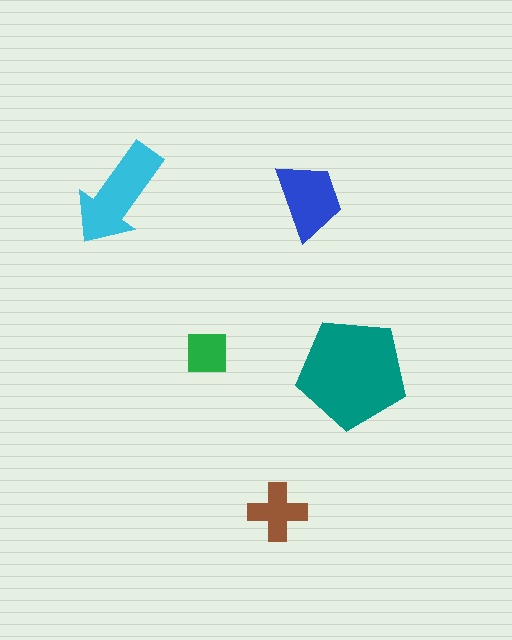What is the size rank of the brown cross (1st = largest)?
4th.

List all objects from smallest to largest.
The green square, the brown cross, the blue trapezoid, the cyan arrow, the teal pentagon.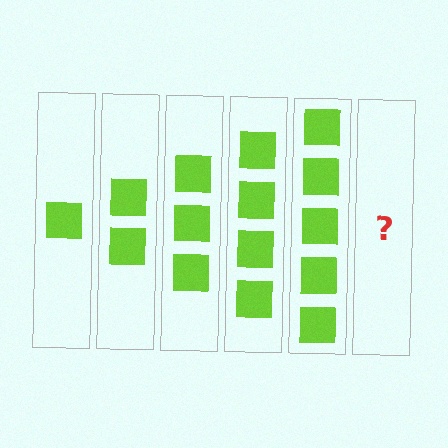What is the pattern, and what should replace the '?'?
The pattern is that each step adds one more square. The '?' should be 6 squares.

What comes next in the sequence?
The next element should be 6 squares.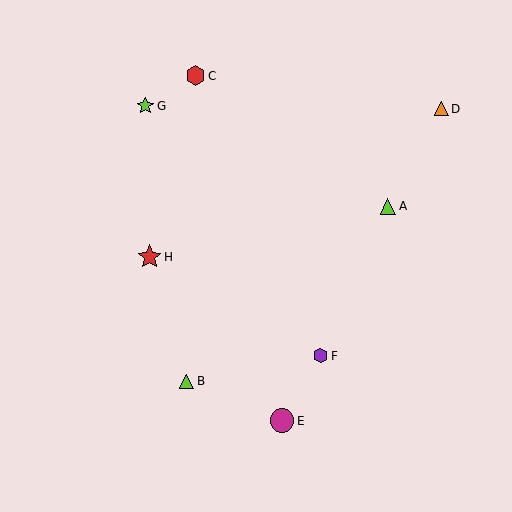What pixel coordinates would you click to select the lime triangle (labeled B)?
Click at (187, 381) to select the lime triangle B.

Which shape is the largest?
The red star (labeled H) is the largest.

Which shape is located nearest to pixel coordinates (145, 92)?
The lime star (labeled G) at (145, 106) is nearest to that location.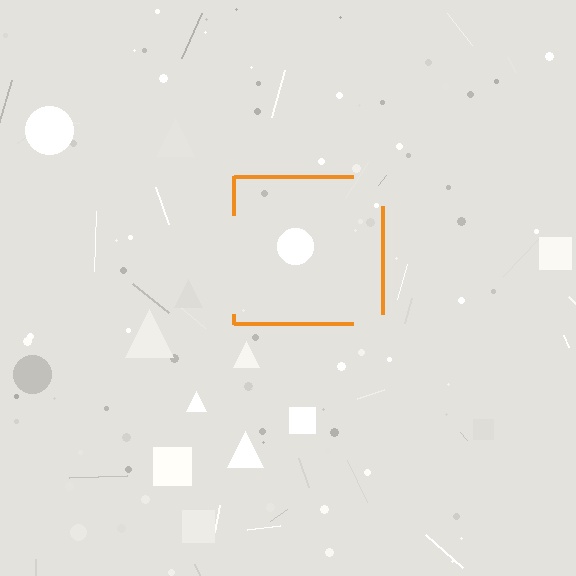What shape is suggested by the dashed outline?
The dashed outline suggests a square.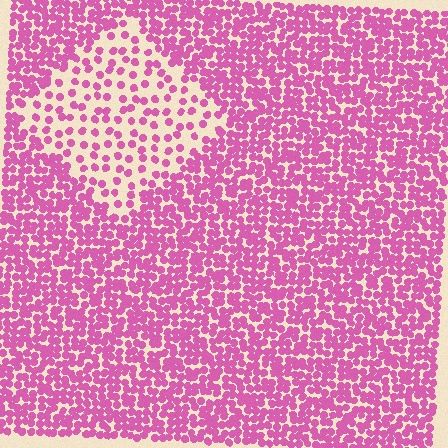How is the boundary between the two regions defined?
The boundary is defined by a change in element density (approximately 2.5x ratio). All elements are the same color, size, and shape.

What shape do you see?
I see a diamond.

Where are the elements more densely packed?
The elements are more densely packed outside the diamond boundary.